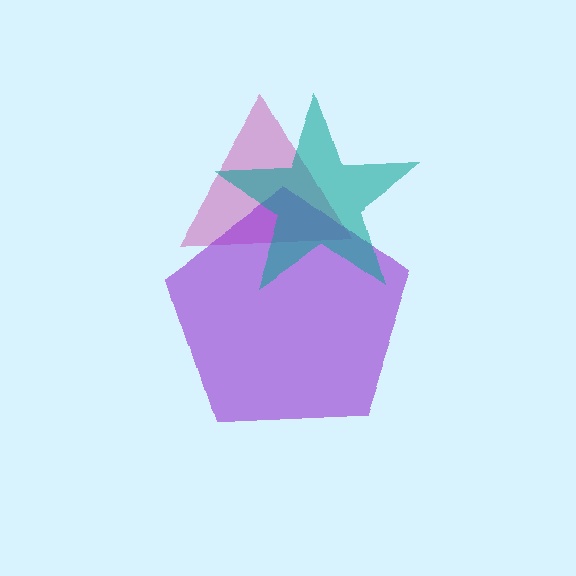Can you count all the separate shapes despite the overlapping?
Yes, there are 3 separate shapes.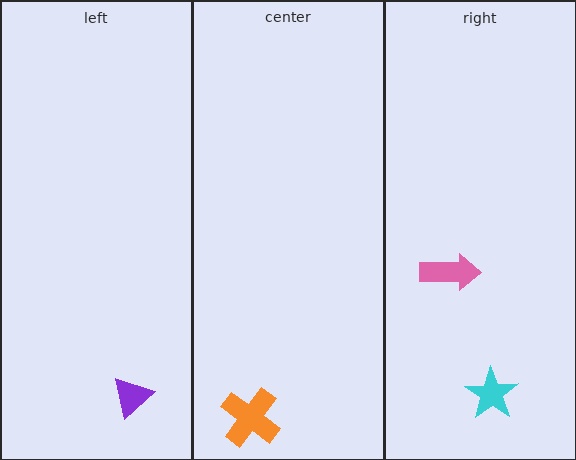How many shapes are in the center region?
1.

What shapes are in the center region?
The orange cross.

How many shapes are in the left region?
1.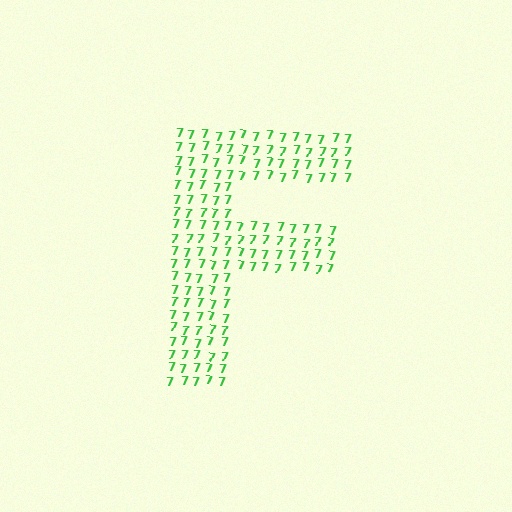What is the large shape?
The large shape is the letter F.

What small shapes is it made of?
It is made of small digit 7's.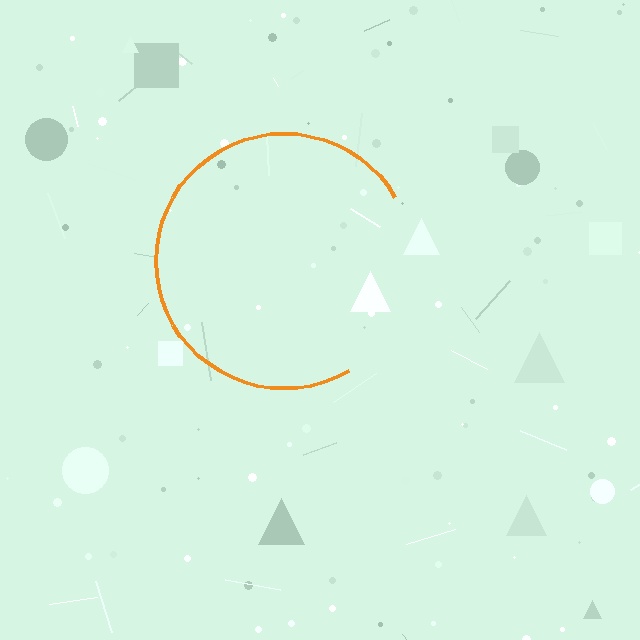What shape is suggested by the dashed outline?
The dashed outline suggests a circle.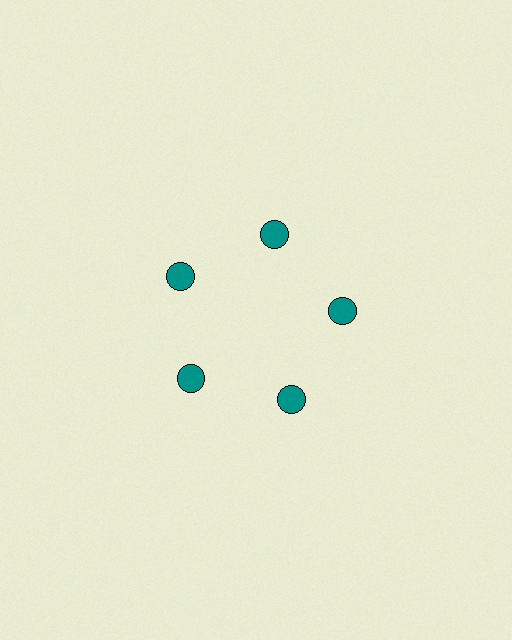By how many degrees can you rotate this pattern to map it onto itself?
The pattern maps onto itself every 72 degrees of rotation.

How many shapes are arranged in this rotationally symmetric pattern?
There are 5 shapes, arranged in 5 groups of 1.